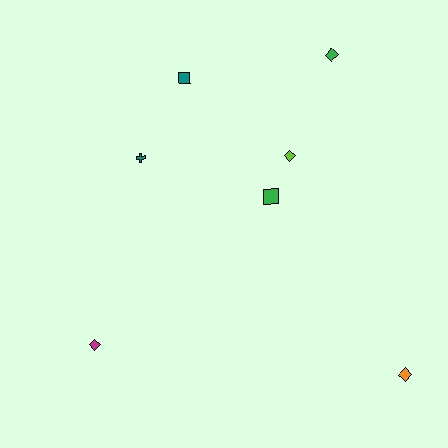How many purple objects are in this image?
There are no purple objects.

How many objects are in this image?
There are 7 objects.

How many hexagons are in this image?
There are no hexagons.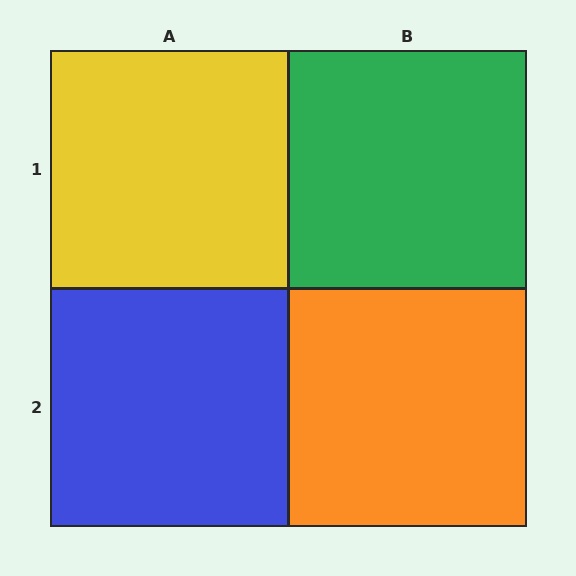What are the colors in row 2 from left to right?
Blue, orange.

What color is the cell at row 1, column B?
Green.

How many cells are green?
1 cell is green.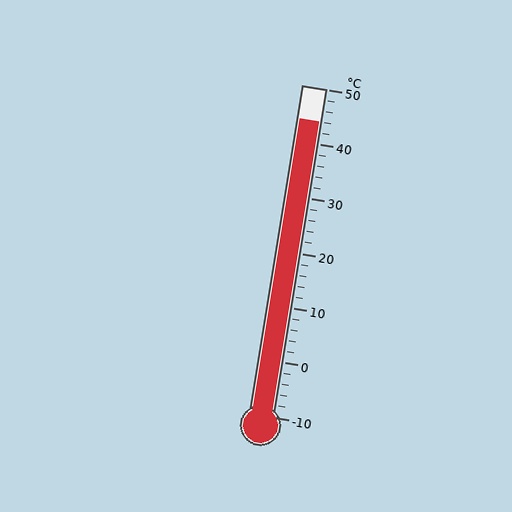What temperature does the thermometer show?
The thermometer shows approximately 44°C.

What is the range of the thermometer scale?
The thermometer scale ranges from -10°C to 50°C.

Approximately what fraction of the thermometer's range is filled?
The thermometer is filled to approximately 90% of its range.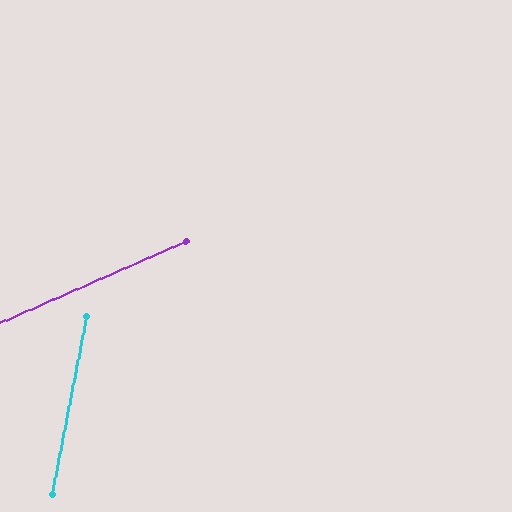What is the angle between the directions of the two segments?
Approximately 55 degrees.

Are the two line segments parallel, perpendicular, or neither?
Neither parallel nor perpendicular — they differ by about 55°.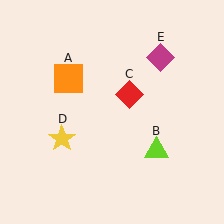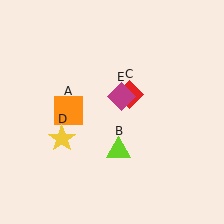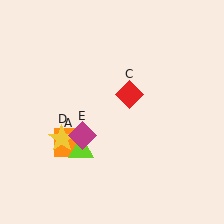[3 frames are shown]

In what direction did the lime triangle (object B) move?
The lime triangle (object B) moved left.